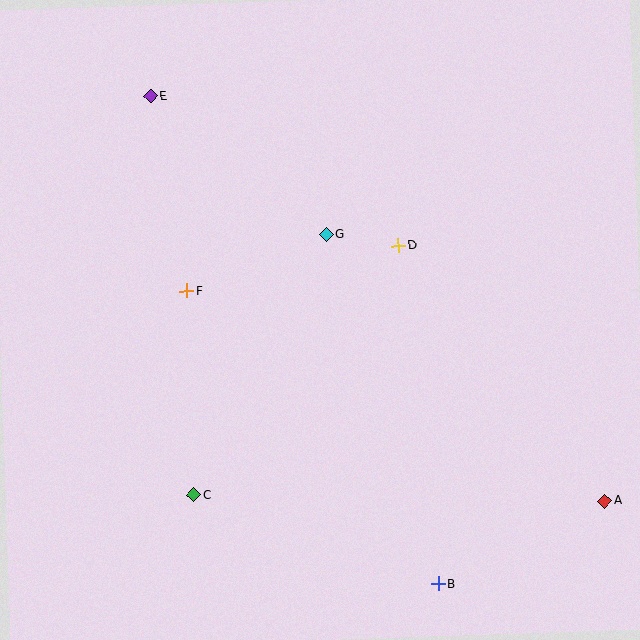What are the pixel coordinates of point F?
Point F is at (187, 291).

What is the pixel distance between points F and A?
The distance between F and A is 468 pixels.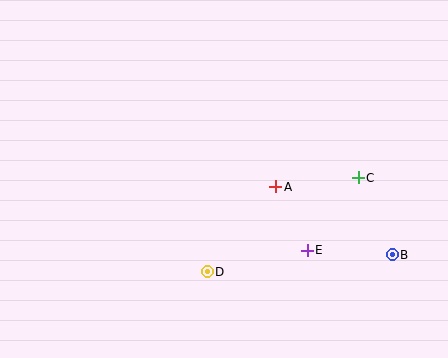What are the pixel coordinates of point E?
Point E is at (307, 250).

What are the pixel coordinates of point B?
Point B is at (392, 255).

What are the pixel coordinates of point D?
Point D is at (207, 272).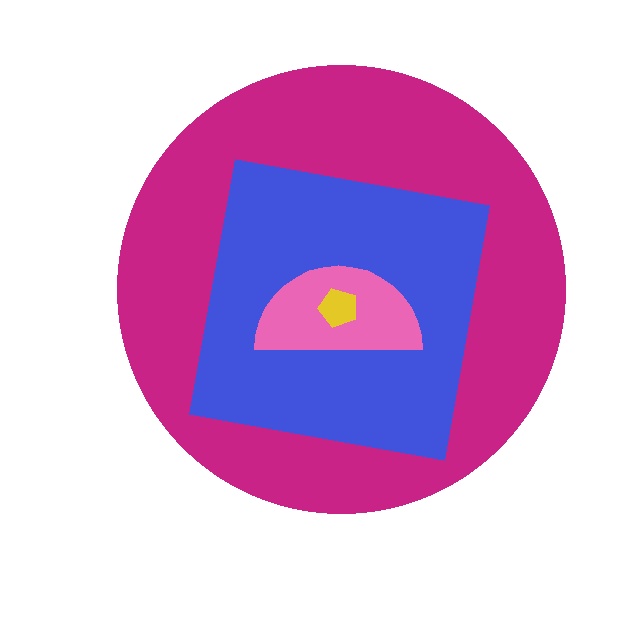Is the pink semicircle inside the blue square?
Yes.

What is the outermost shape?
The magenta circle.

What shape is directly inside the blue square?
The pink semicircle.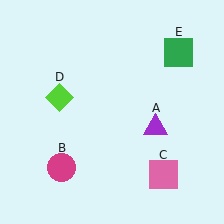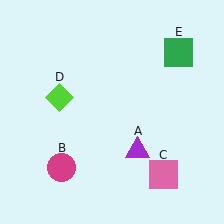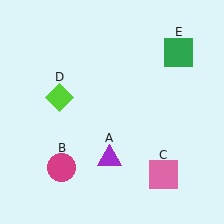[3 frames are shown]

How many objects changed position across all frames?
1 object changed position: purple triangle (object A).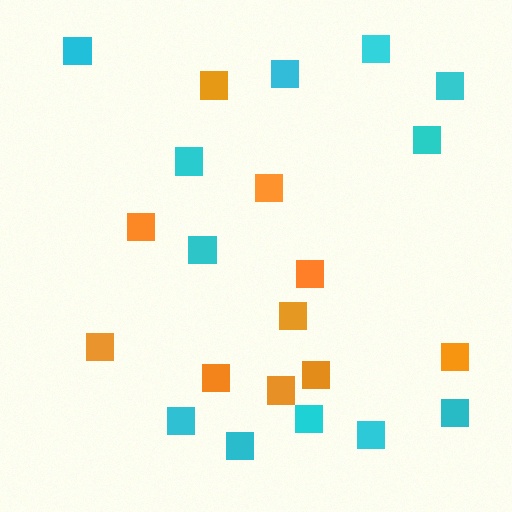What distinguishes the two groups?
There are 2 groups: one group of orange squares (10) and one group of cyan squares (12).